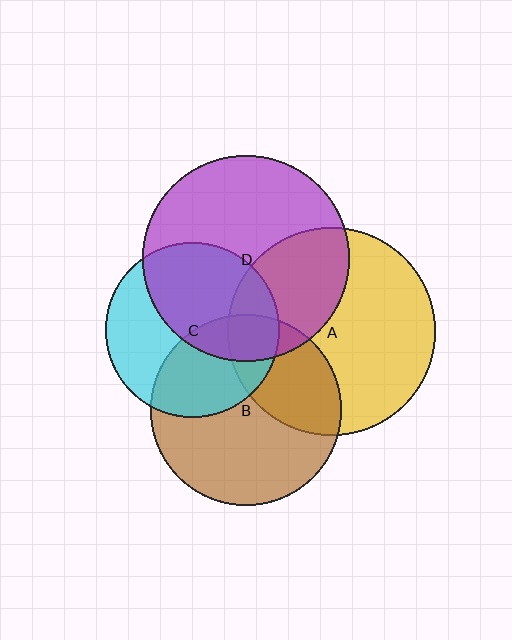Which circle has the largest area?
Circle A (yellow).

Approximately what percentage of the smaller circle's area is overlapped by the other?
Approximately 35%.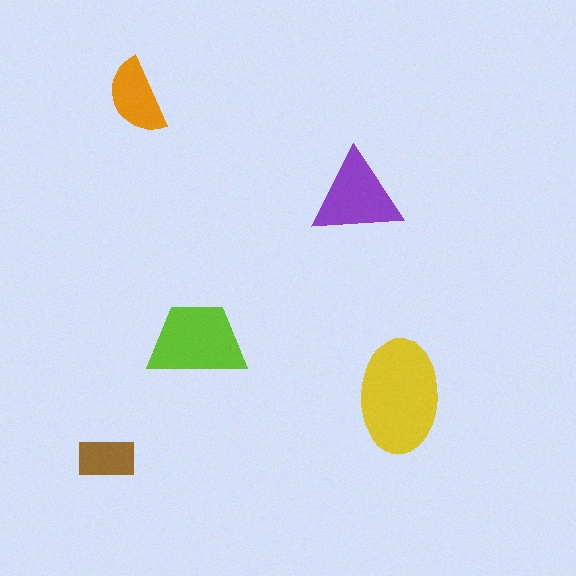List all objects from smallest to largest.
The brown rectangle, the orange semicircle, the purple triangle, the lime trapezoid, the yellow ellipse.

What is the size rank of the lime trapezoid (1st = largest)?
2nd.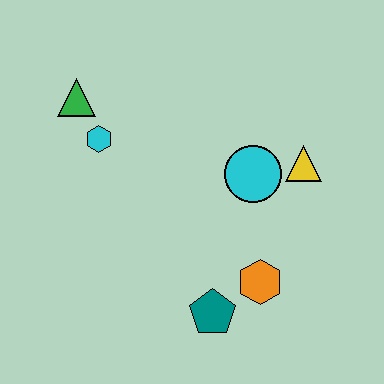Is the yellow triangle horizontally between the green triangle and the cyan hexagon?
No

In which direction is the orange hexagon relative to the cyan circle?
The orange hexagon is below the cyan circle.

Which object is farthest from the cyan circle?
The green triangle is farthest from the cyan circle.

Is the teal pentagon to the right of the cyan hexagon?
Yes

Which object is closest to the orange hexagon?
The teal pentagon is closest to the orange hexagon.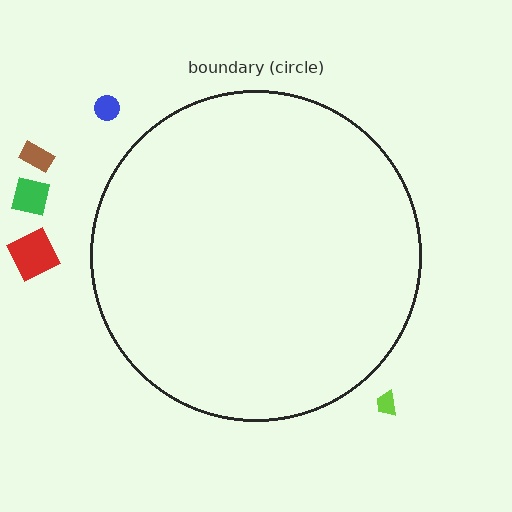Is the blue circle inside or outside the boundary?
Outside.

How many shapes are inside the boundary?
0 inside, 5 outside.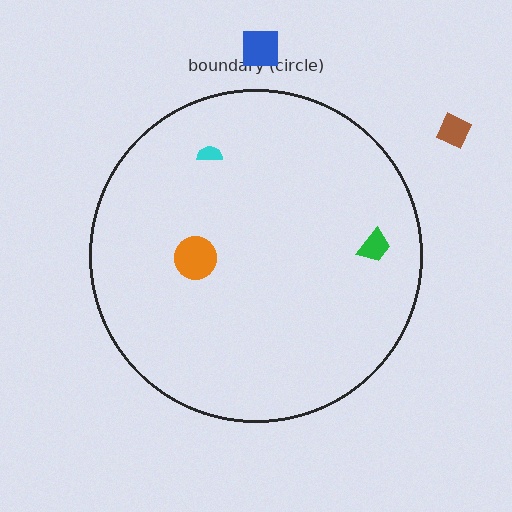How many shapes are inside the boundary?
3 inside, 2 outside.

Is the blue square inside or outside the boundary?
Outside.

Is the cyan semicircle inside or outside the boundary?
Inside.